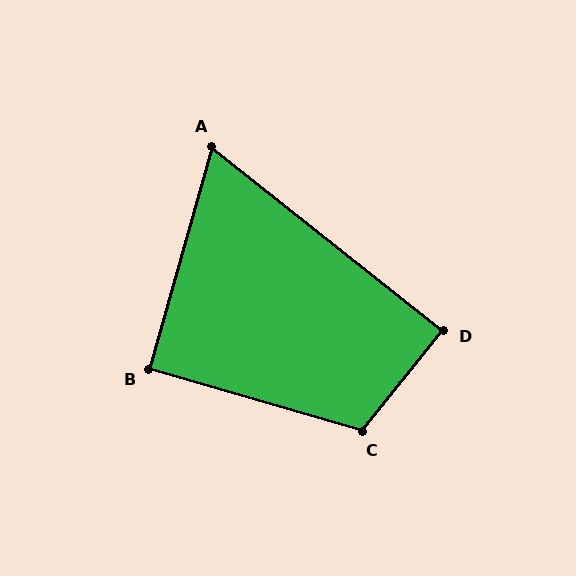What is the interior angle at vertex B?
Approximately 91 degrees (approximately right).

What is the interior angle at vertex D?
Approximately 89 degrees (approximately right).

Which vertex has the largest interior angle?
C, at approximately 113 degrees.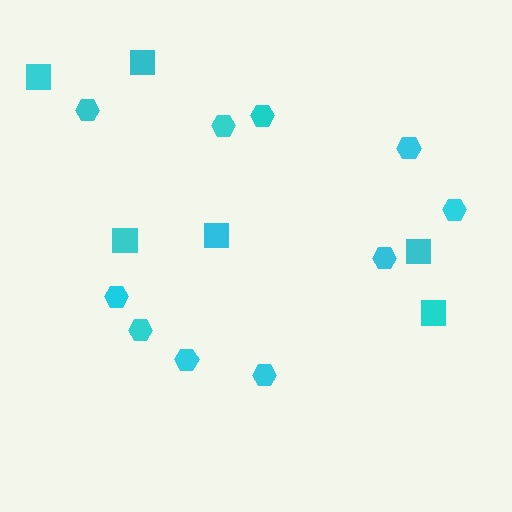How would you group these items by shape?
There are 2 groups: one group of hexagons (10) and one group of squares (6).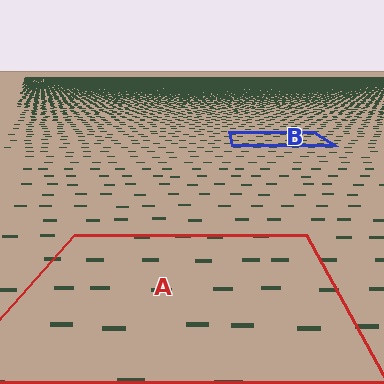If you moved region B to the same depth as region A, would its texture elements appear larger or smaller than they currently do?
They would appear larger. At a closer depth, the same texture elements are projected at a bigger on-screen size.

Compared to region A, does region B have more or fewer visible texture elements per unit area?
Region B has more texture elements per unit area — they are packed more densely because it is farther away.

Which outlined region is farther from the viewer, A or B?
Region B is farther from the viewer — the texture elements inside it appear smaller and more densely packed.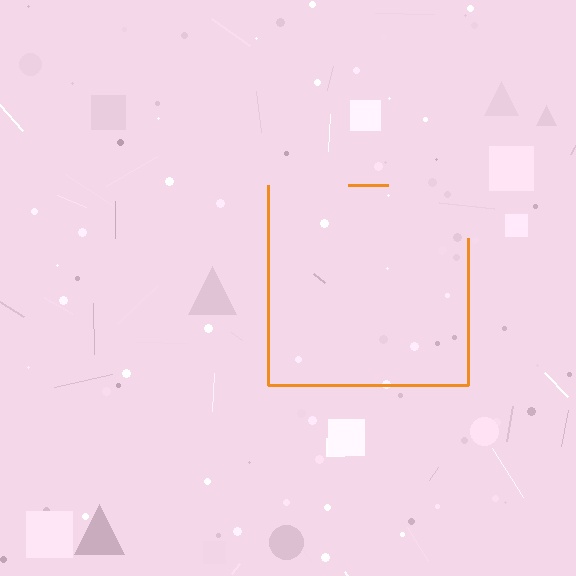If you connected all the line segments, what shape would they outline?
They would outline a square.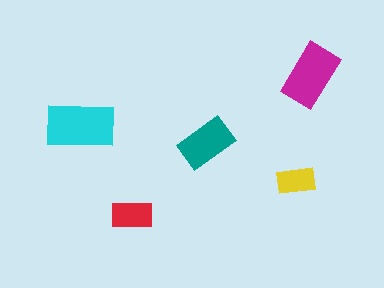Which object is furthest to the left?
The cyan rectangle is leftmost.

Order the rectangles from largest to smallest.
the cyan one, the magenta one, the teal one, the red one, the yellow one.